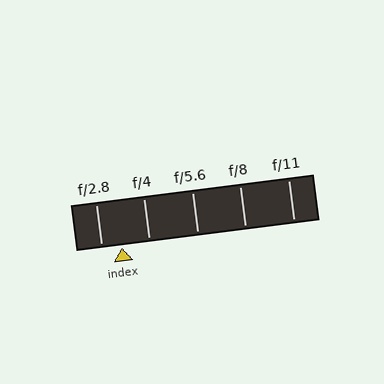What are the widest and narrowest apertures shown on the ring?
The widest aperture shown is f/2.8 and the narrowest is f/11.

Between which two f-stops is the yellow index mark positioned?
The index mark is between f/2.8 and f/4.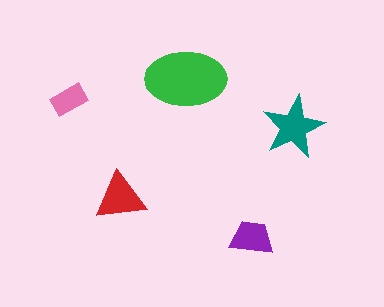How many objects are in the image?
There are 5 objects in the image.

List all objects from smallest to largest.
The pink rectangle, the purple trapezoid, the red triangle, the teal star, the green ellipse.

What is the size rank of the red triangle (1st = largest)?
3rd.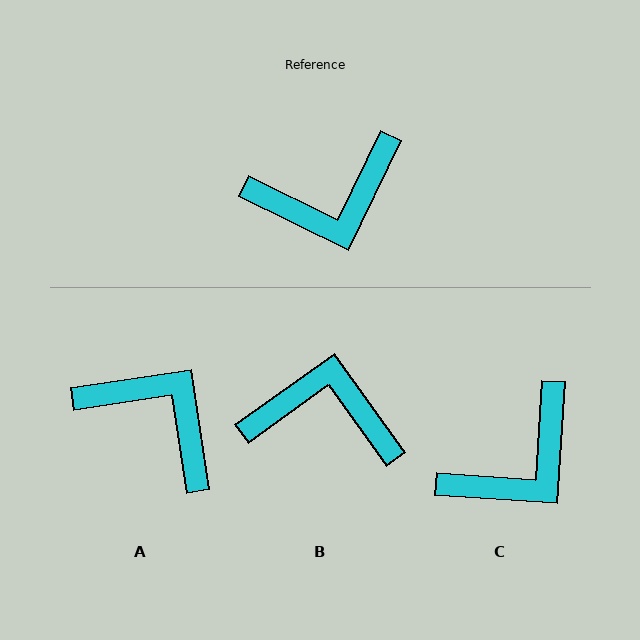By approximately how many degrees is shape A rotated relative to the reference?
Approximately 125 degrees counter-clockwise.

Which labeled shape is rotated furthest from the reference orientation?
B, about 152 degrees away.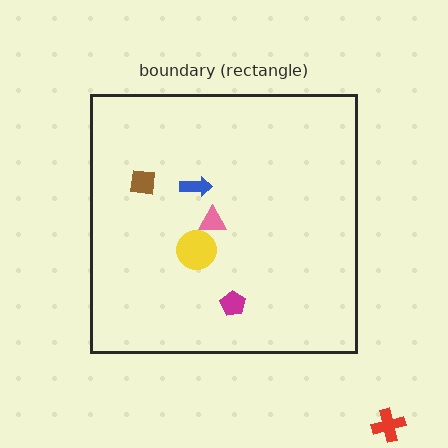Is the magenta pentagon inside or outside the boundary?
Inside.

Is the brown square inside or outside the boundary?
Inside.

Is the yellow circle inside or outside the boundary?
Inside.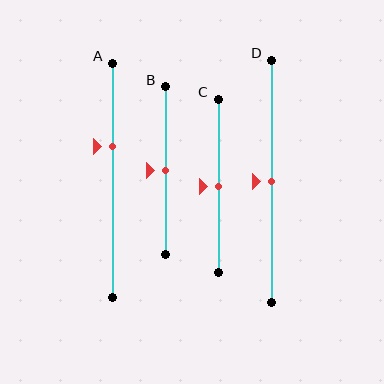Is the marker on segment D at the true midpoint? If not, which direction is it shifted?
Yes, the marker on segment D is at the true midpoint.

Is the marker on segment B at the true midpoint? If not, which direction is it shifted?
Yes, the marker on segment B is at the true midpoint.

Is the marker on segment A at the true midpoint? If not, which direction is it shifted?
No, the marker on segment A is shifted upward by about 14% of the segment length.